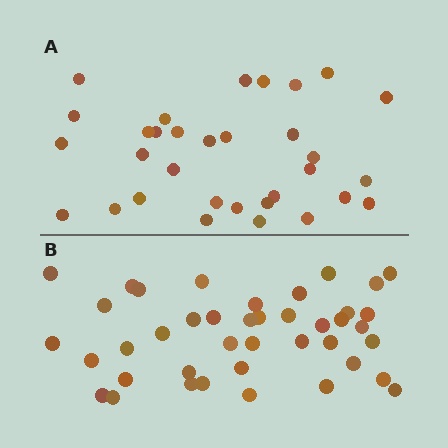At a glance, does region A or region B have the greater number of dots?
Region B (the bottom region) has more dots.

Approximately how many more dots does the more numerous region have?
Region B has roughly 8 or so more dots than region A.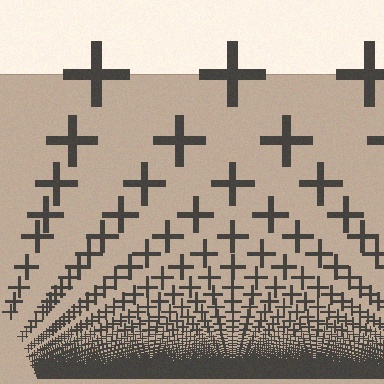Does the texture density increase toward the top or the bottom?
Density increases toward the bottom.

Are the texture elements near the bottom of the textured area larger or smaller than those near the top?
Smaller. The gradient is inverted — elements near the bottom are smaller and denser.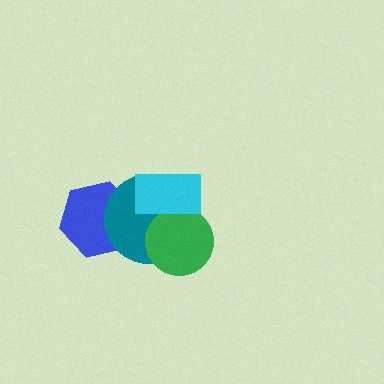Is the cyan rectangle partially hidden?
No, no other shape covers it.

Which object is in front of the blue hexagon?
The teal circle is in front of the blue hexagon.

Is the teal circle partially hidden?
Yes, it is partially covered by another shape.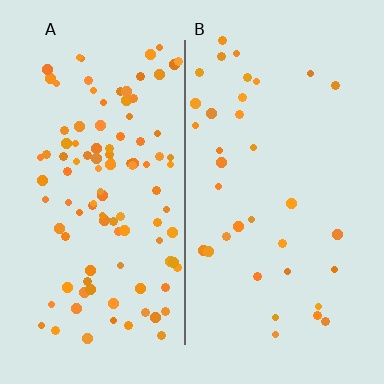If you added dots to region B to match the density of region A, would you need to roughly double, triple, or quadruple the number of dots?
Approximately triple.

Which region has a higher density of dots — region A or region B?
A (the left).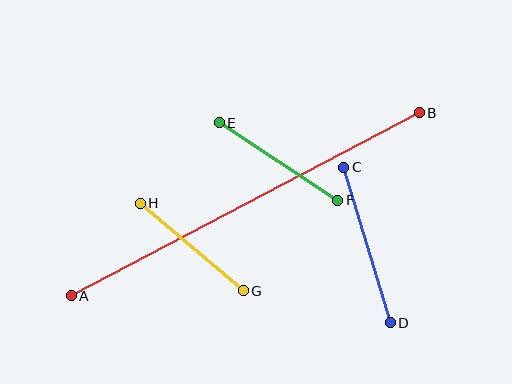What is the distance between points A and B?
The distance is approximately 393 pixels.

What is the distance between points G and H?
The distance is approximately 135 pixels.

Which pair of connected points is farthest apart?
Points A and B are farthest apart.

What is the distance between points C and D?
The distance is approximately 163 pixels.